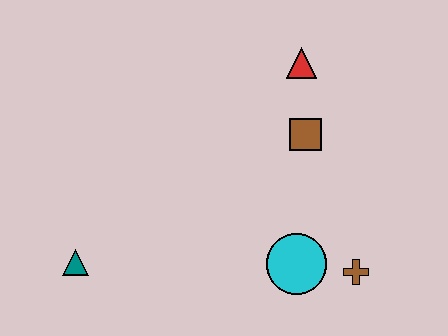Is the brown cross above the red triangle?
No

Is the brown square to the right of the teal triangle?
Yes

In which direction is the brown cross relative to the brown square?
The brown cross is below the brown square.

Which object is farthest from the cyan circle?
The teal triangle is farthest from the cyan circle.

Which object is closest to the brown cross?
The cyan circle is closest to the brown cross.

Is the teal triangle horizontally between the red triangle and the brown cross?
No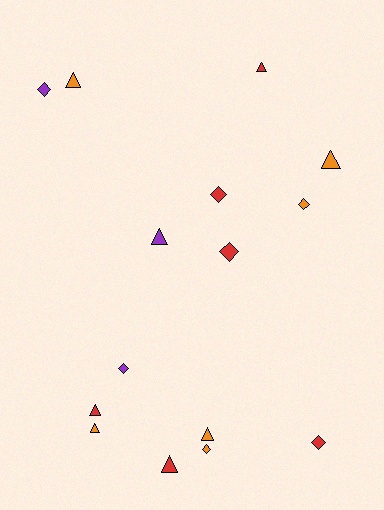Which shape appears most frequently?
Triangle, with 8 objects.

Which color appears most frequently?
Orange, with 6 objects.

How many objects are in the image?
There are 15 objects.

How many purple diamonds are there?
There are 2 purple diamonds.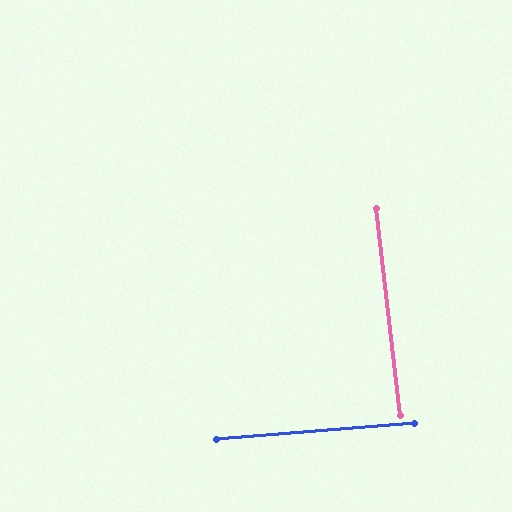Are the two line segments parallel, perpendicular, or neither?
Perpendicular — they meet at approximately 88°.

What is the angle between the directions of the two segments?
Approximately 88 degrees.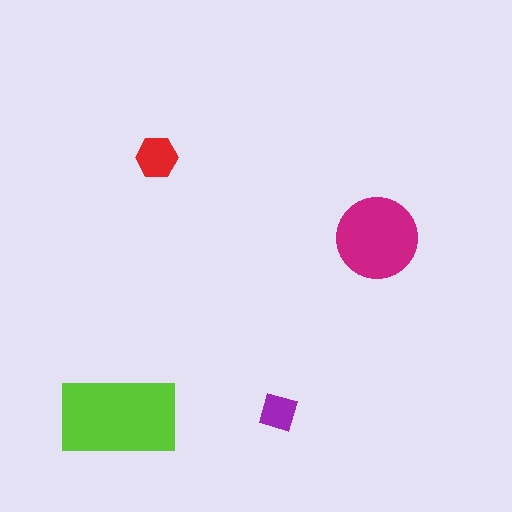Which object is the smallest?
The purple diamond.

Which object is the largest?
The lime rectangle.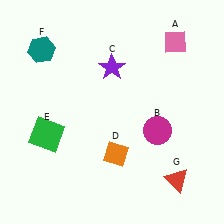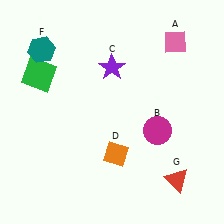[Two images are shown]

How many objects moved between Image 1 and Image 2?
1 object moved between the two images.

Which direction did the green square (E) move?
The green square (E) moved up.